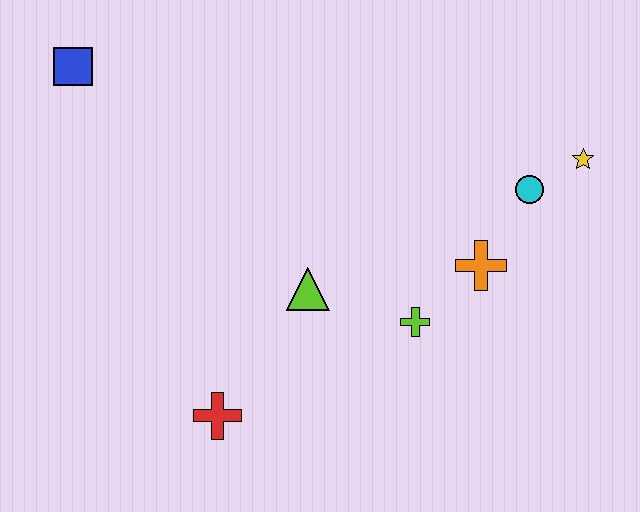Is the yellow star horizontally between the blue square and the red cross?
No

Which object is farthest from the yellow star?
The blue square is farthest from the yellow star.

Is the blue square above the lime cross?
Yes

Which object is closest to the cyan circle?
The yellow star is closest to the cyan circle.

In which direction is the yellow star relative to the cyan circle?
The yellow star is to the right of the cyan circle.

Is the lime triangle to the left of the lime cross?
Yes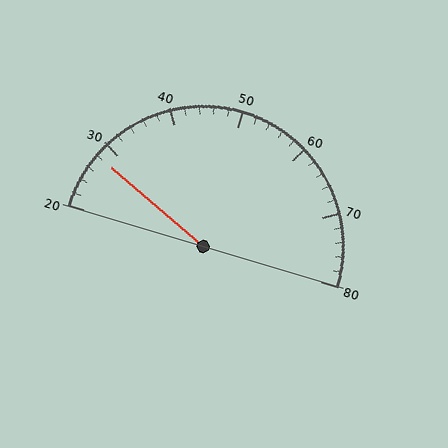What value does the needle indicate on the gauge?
The needle indicates approximately 28.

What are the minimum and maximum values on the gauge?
The gauge ranges from 20 to 80.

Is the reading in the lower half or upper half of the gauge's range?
The reading is in the lower half of the range (20 to 80).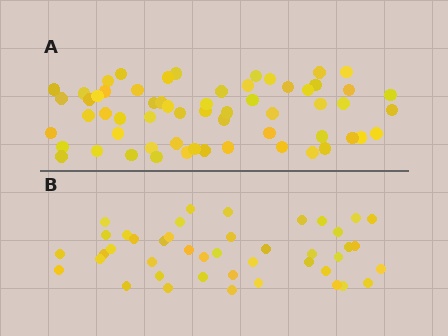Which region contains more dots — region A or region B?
Region A (the top region) has more dots.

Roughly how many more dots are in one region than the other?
Region A has approximately 15 more dots than region B.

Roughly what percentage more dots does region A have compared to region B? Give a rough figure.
About 40% more.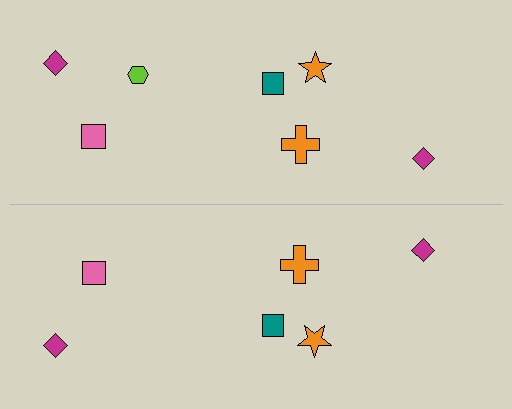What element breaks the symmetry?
A lime hexagon is missing from the bottom side.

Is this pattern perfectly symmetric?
No, the pattern is not perfectly symmetric. A lime hexagon is missing from the bottom side.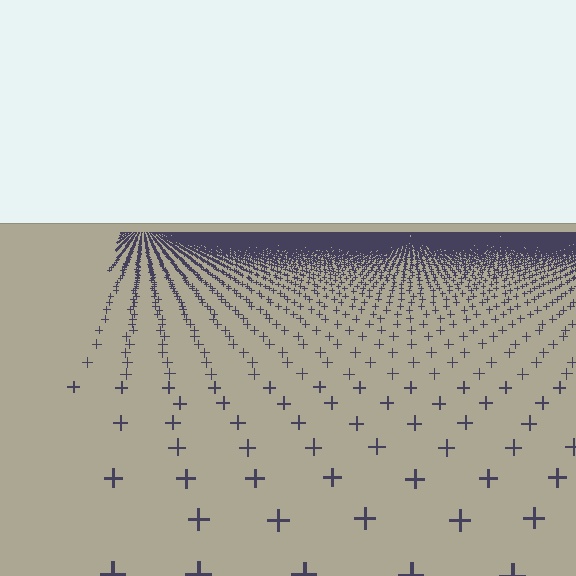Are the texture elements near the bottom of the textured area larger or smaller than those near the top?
Larger. Near the bottom, elements are closer to the viewer and appear at a bigger on-screen size.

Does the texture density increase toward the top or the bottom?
Density increases toward the top.